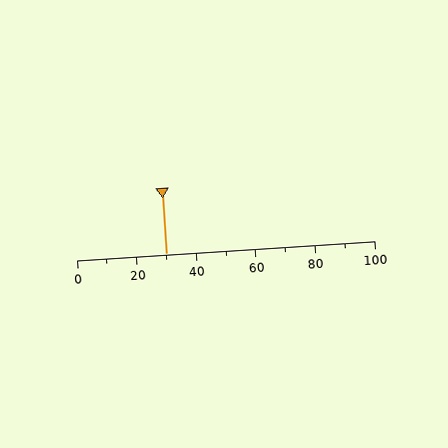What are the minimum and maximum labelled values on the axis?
The axis runs from 0 to 100.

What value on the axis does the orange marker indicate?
The marker indicates approximately 30.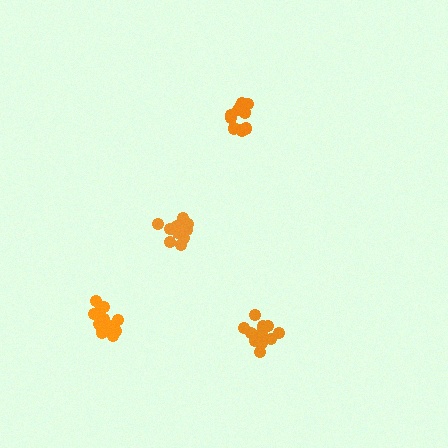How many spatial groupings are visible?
There are 4 spatial groupings.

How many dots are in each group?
Group 1: 12 dots, Group 2: 12 dots, Group 3: 12 dots, Group 4: 13 dots (49 total).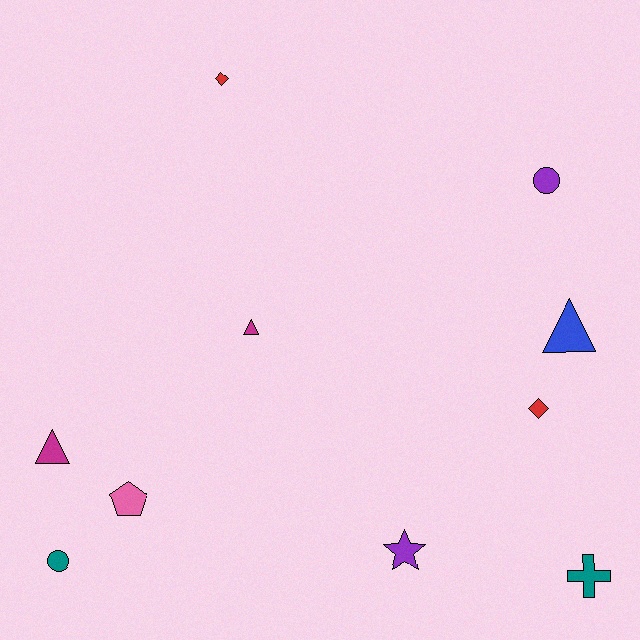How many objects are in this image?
There are 10 objects.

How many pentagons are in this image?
There is 1 pentagon.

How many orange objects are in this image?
There are no orange objects.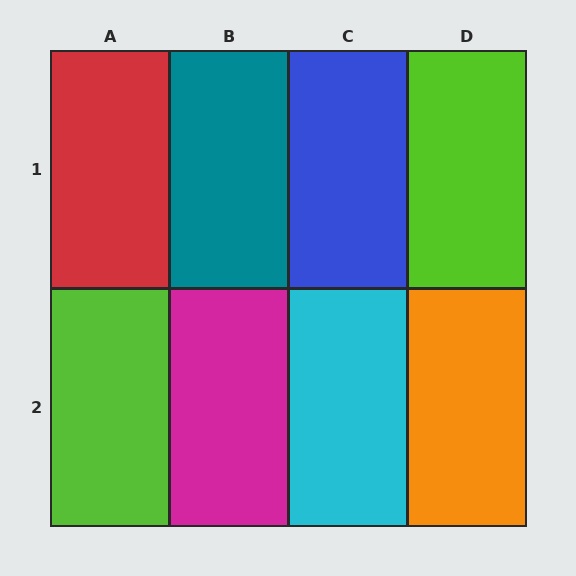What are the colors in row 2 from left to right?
Lime, magenta, cyan, orange.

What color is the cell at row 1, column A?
Red.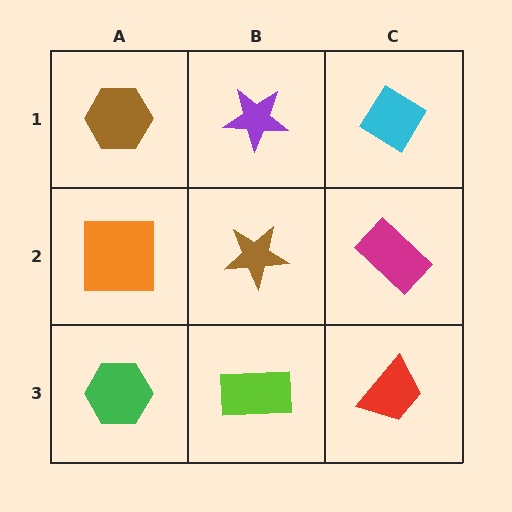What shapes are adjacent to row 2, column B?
A purple star (row 1, column B), a lime rectangle (row 3, column B), an orange square (row 2, column A), a magenta rectangle (row 2, column C).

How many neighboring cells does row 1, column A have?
2.